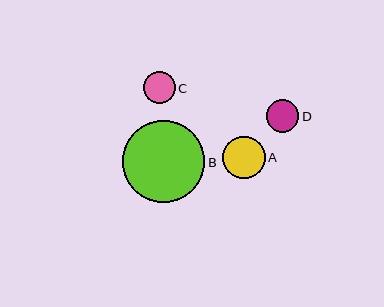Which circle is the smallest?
Circle C is the smallest with a size of approximately 32 pixels.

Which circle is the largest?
Circle B is the largest with a size of approximately 83 pixels.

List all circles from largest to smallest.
From largest to smallest: B, A, D, C.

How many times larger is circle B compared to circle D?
Circle B is approximately 2.5 times the size of circle D.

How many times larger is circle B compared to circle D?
Circle B is approximately 2.5 times the size of circle D.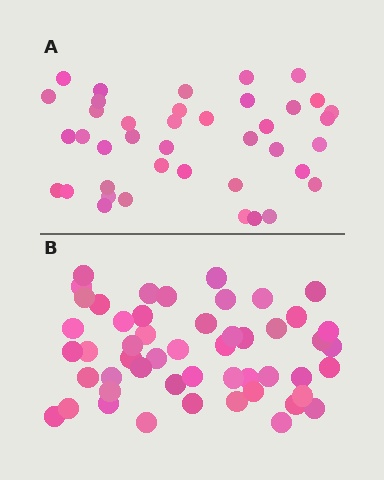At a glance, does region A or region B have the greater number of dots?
Region B (the bottom region) has more dots.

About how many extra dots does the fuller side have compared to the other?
Region B has roughly 12 or so more dots than region A.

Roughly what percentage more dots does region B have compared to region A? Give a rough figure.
About 30% more.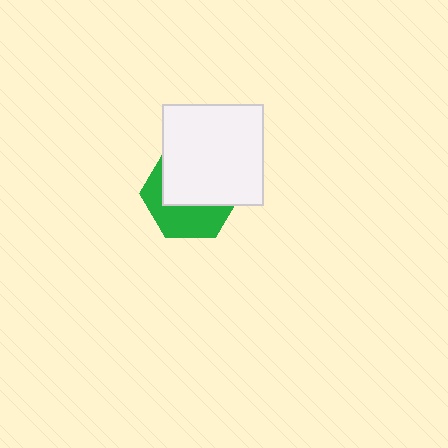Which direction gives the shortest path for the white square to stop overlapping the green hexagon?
Moving up gives the shortest separation.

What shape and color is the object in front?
The object in front is a white square.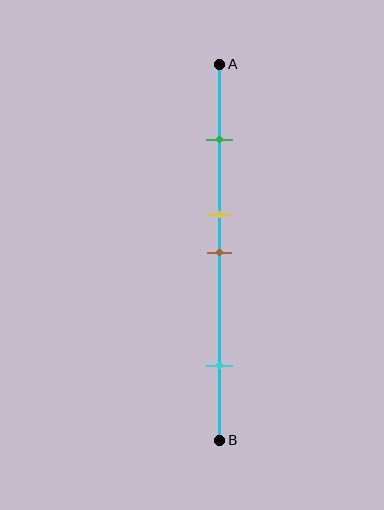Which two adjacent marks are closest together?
The yellow and brown marks are the closest adjacent pair.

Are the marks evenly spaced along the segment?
No, the marks are not evenly spaced.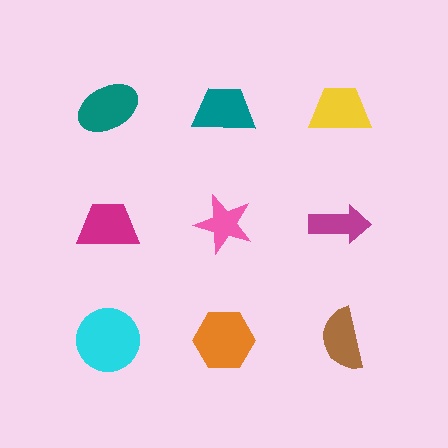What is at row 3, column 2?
An orange hexagon.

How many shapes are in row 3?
3 shapes.